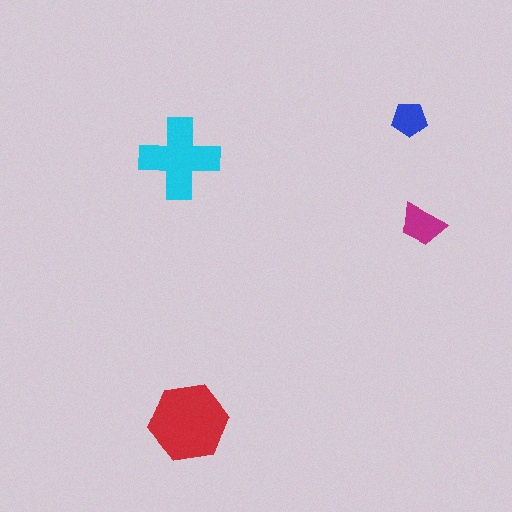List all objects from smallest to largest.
The blue pentagon, the magenta trapezoid, the cyan cross, the red hexagon.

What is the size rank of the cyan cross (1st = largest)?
2nd.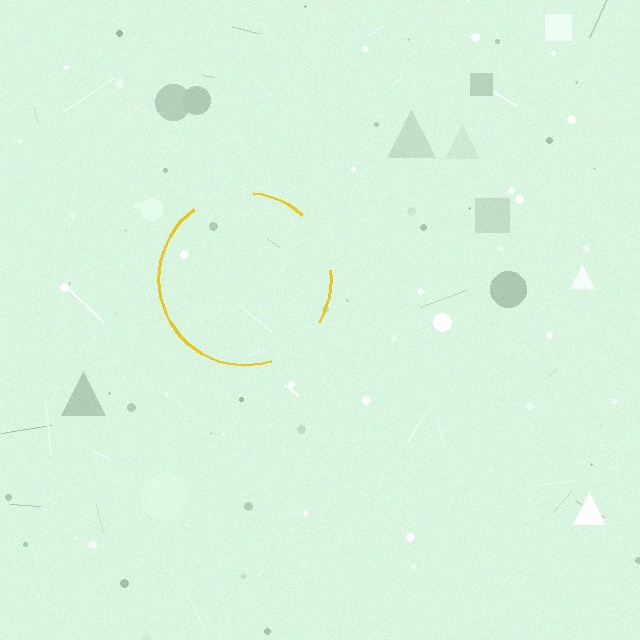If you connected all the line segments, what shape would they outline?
They would outline a circle.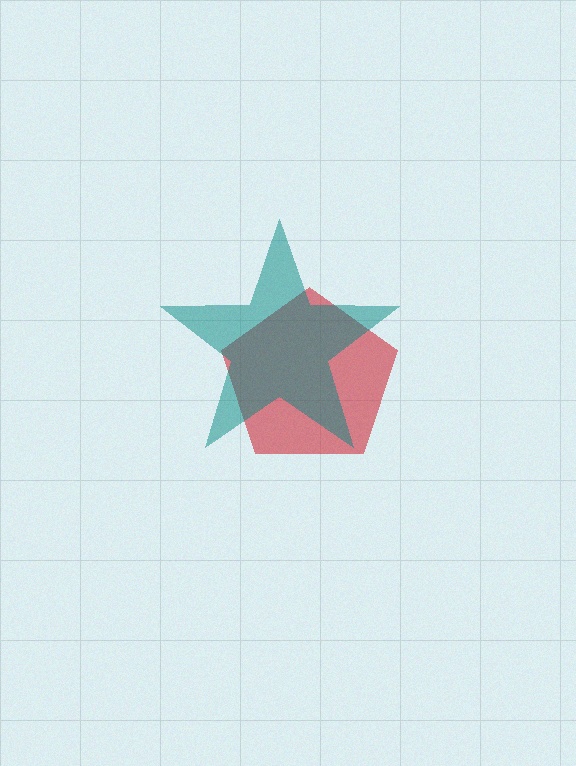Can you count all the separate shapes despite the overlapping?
Yes, there are 2 separate shapes.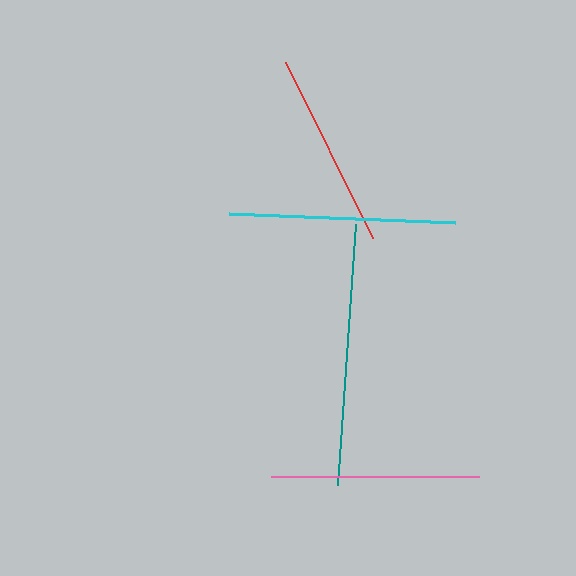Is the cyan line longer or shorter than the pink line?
The cyan line is longer than the pink line.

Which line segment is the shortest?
The red line is the shortest at approximately 196 pixels.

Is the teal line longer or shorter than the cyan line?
The teal line is longer than the cyan line.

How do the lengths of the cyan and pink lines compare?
The cyan and pink lines are approximately the same length.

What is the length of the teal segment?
The teal segment is approximately 262 pixels long.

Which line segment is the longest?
The teal line is the longest at approximately 262 pixels.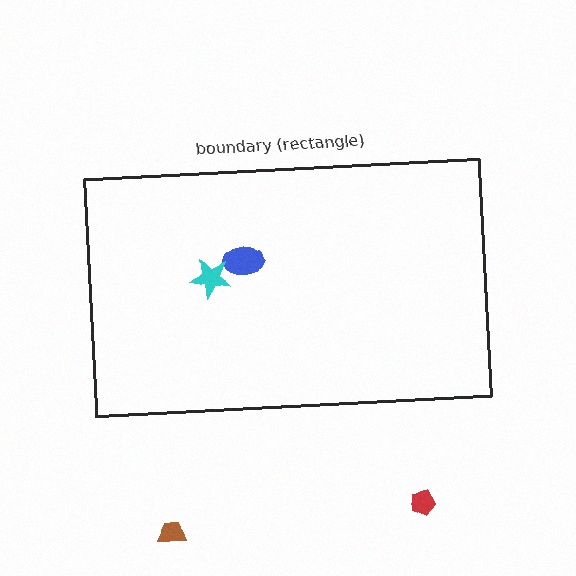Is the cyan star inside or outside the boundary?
Inside.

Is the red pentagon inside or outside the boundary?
Outside.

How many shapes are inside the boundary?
2 inside, 2 outside.